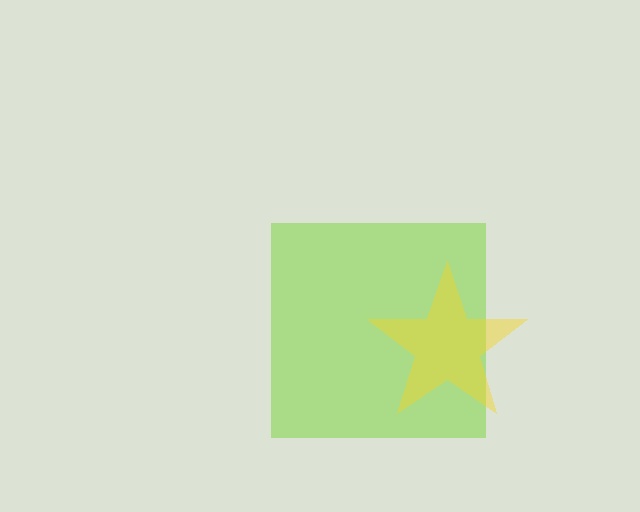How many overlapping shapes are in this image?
There are 2 overlapping shapes in the image.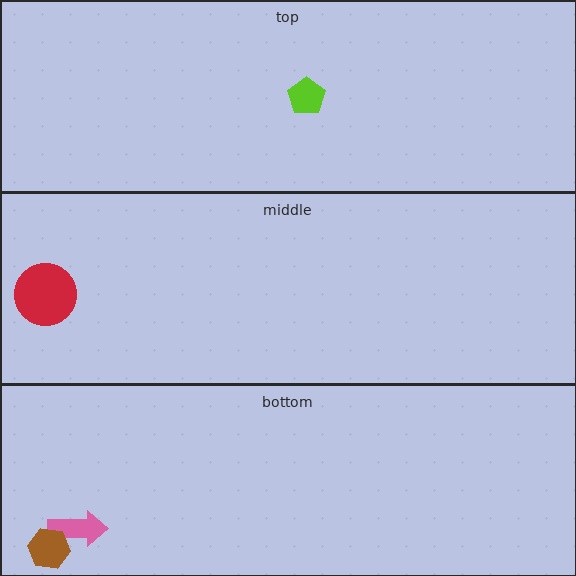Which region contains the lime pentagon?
The top region.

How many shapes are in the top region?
1.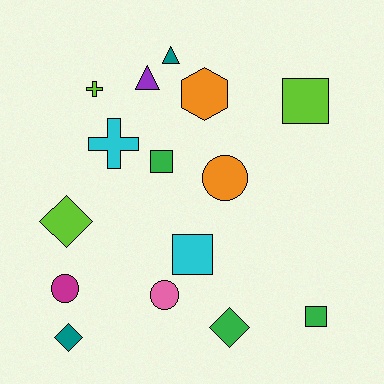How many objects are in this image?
There are 15 objects.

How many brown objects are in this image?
There are no brown objects.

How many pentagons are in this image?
There are no pentagons.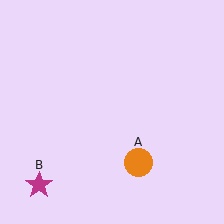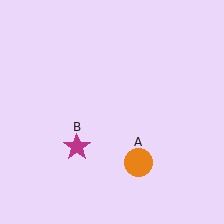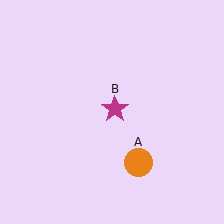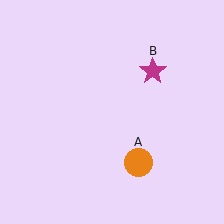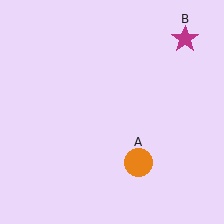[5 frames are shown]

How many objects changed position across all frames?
1 object changed position: magenta star (object B).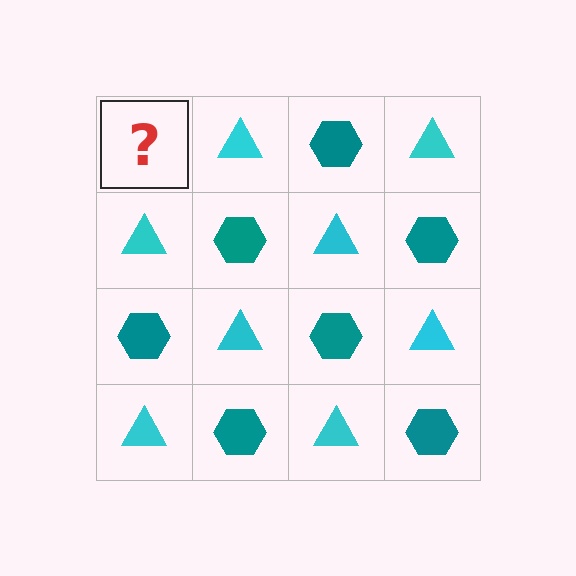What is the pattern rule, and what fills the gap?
The rule is that it alternates teal hexagon and cyan triangle in a checkerboard pattern. The gap should be filled with a teal hexagon.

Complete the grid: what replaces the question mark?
The question mark should be replaced with a teal hexagon.